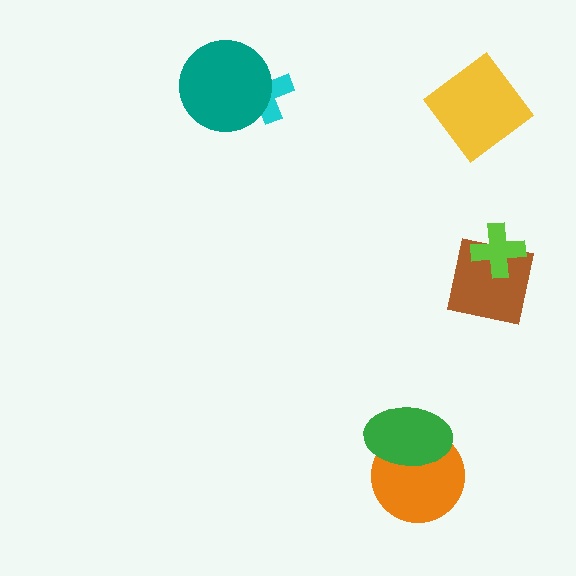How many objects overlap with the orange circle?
1 object overlaps with the orange circle.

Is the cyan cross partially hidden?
Yes, it is partially covered by another shape.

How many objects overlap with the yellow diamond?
0 objects overlap with the yellow diamond.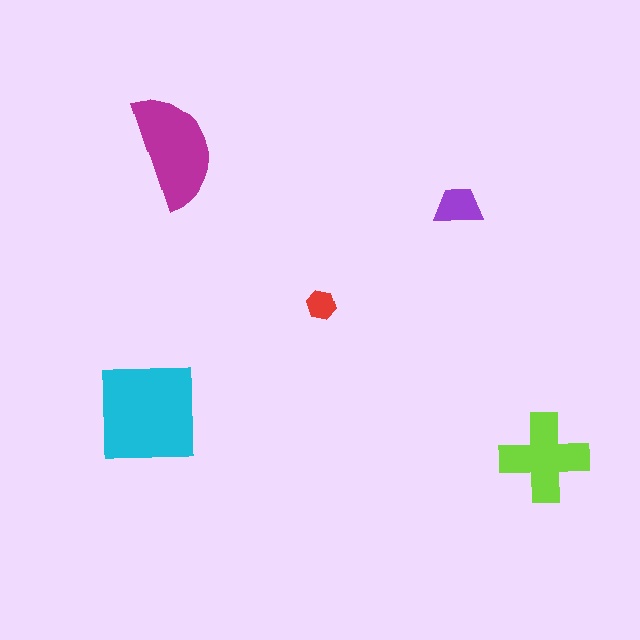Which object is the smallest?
The red hexagon.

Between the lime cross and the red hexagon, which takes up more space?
The lime cross.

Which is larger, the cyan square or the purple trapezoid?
The cyan square.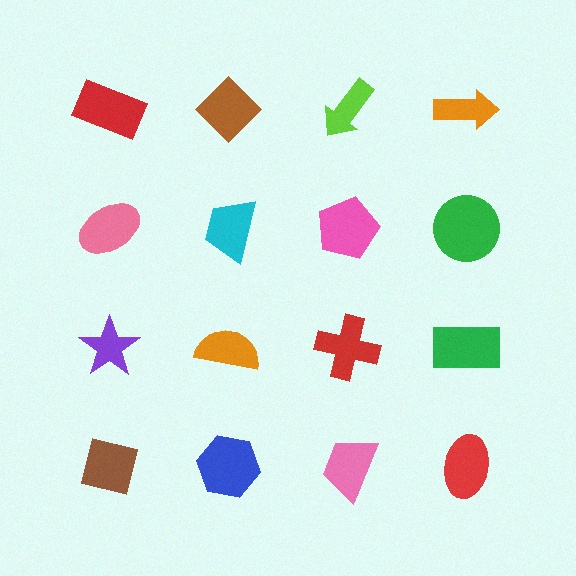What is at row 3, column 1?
A purple star.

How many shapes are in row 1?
4 shapes.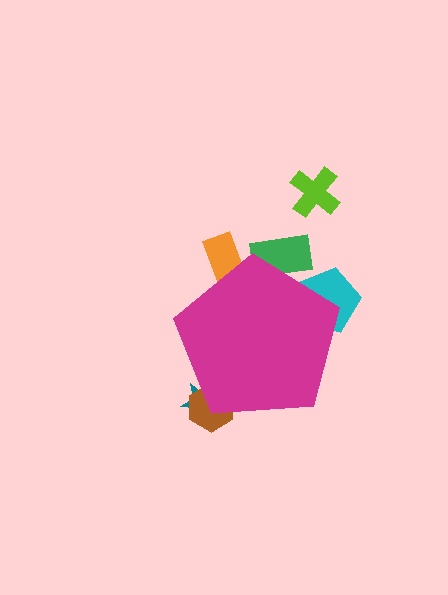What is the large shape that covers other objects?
A magenta pentagon.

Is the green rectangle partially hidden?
Yes, the green rectangle is partially hidden behind the magenta pentagon.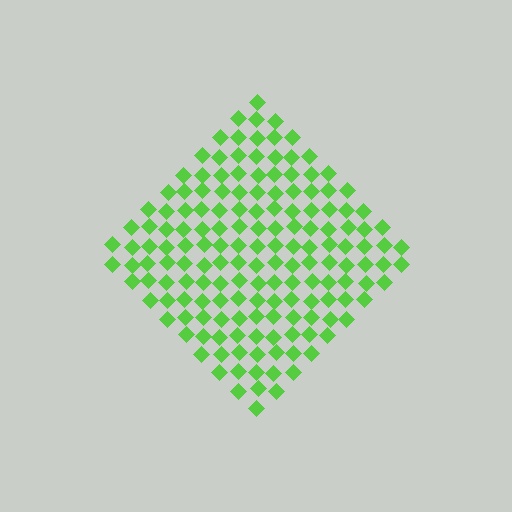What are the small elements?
The small elements are diamonds.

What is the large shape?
The large shape is a diamond.